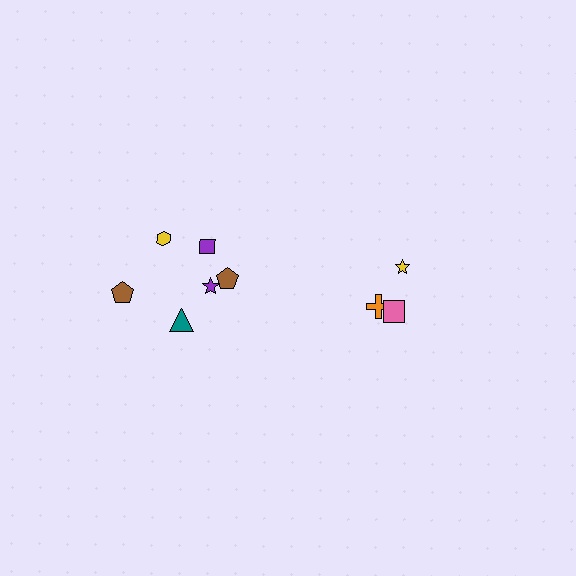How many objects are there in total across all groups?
There are 9 objects.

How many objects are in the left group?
There are 6 objects.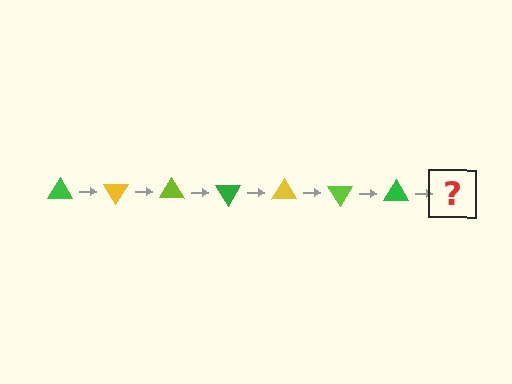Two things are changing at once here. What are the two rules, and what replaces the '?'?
The two rules are that it rotates 60 degrees each step and the color cycles through green, yellow, and lime. The '?' should be a yellow triangle, rotated 420 degrees from the start.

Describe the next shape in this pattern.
It should be a yellow triangle, rotated 420 degrees from the start.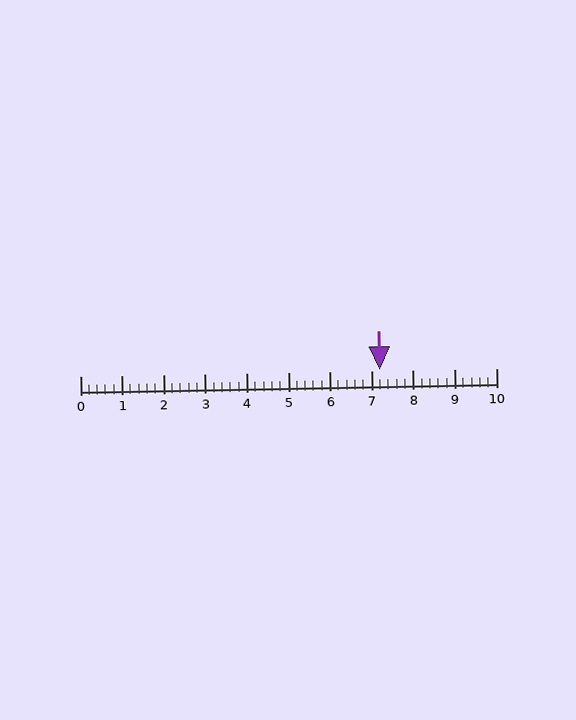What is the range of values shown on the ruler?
The ruler shows values from 0 to 10.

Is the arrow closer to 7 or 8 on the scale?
The arrow is closer to 7.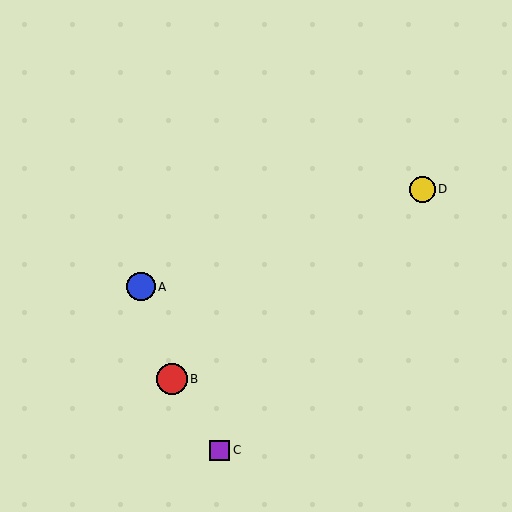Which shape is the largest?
The red circle (labeled B) is the largest.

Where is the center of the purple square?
The center of the purple square is at (220, 450).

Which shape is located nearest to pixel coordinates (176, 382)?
The red circle (labeled B) at (172, 379) is nearest to that location.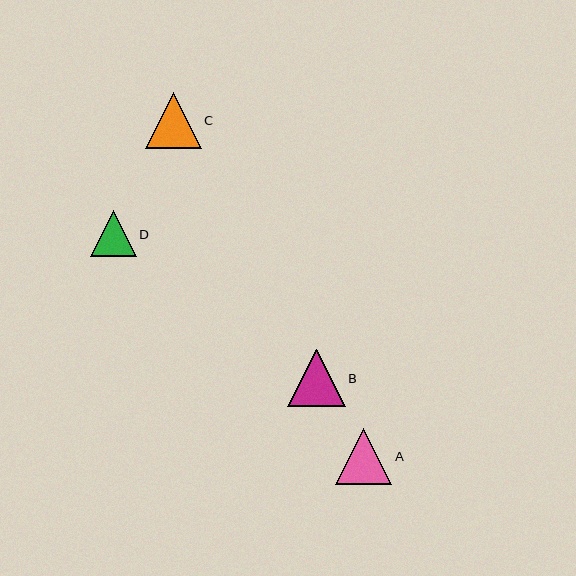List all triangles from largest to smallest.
From largest to smallest: B, A, C, D.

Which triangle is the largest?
Triangle B is the largest with a size of approximately 57 pixels.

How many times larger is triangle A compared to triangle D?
Triangle A is approximately 1.2 times the size of triangle D.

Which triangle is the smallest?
Triangle D is the smallest with a size of approximately 46 pixels.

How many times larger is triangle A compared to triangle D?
Triangle A is approximately 1.2 times the size of triangle D.